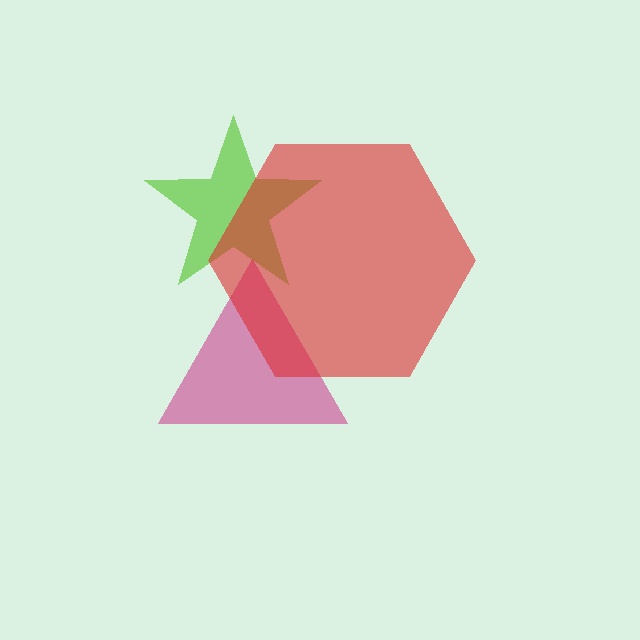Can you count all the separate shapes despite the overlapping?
Yes, there are 3 separate shapes.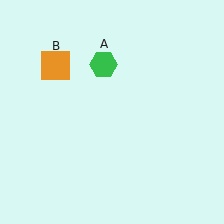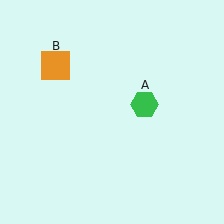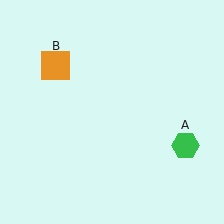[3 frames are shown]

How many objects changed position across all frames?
1 object changed position: green hexagon (object A).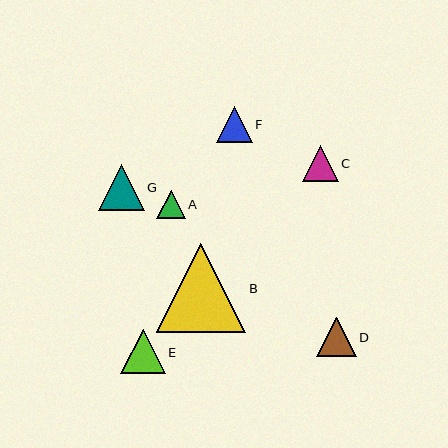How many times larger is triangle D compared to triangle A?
Triangle D is approximately 1.4 times the size of triangle A.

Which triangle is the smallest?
Triangle A is the smallest with a size of approximately 28 pixels.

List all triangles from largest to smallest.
From largest to smallest: B, G, E, D, C, F, A.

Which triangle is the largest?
Triangle B is the largest with a size of approximately 89 pixels.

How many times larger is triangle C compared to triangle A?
Triangle C is approximately 1.3 times the size of triangle A.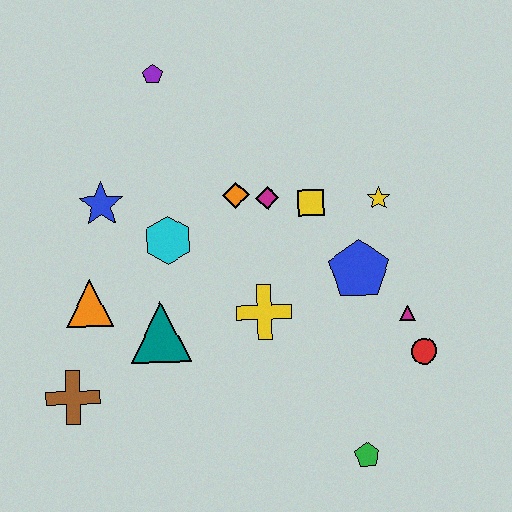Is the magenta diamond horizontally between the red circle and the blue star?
Yes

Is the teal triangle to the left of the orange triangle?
No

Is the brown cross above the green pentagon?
Yes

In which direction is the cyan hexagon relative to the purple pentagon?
The cyan hexagon is below the purple pentagon.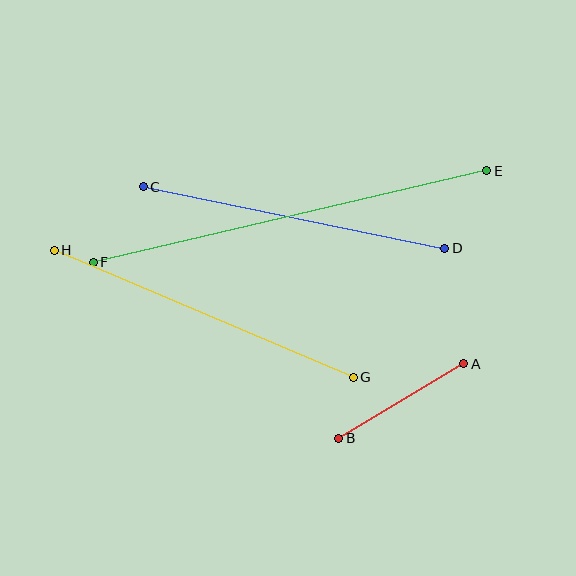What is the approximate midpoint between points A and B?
The midpoint is at approximately (401, 401) pixels.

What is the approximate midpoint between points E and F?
The midpoint is at approximately (290, 216) pixels.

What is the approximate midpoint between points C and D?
The midpoint is at approximately (294, 217) pixels.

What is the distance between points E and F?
The distance is approximately 404 pixels.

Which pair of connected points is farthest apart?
Points E and F are farthest apart.